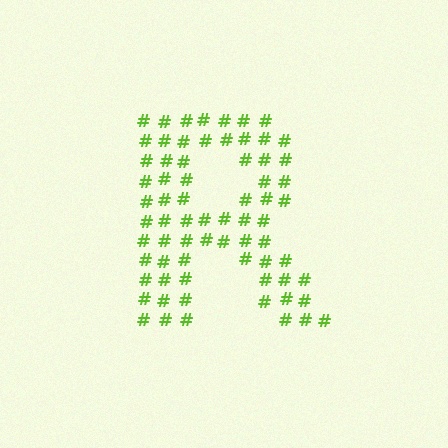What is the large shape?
The large shape is the letter R.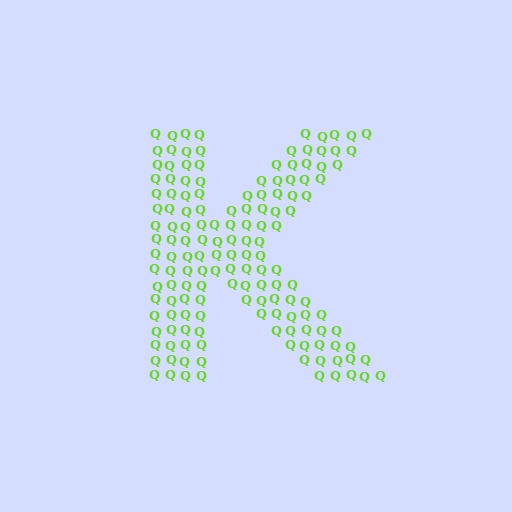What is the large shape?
The large shape is the letter K.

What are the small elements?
The small elements are letter Q's.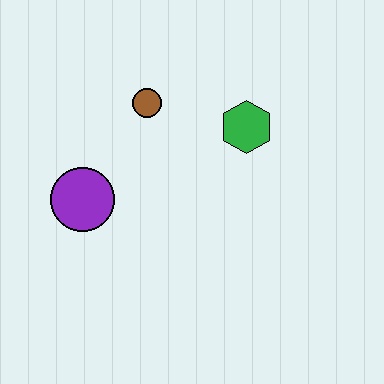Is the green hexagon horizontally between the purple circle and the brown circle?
No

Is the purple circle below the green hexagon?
Yes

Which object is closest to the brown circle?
The green hexagon is closest to the brown circle.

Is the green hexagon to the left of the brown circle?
No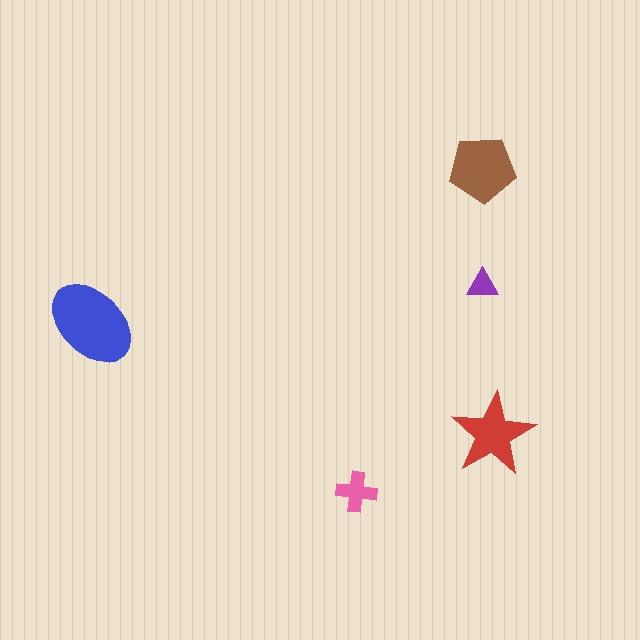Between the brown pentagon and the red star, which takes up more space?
The brown pentagon.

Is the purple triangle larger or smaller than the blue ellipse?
Smaller.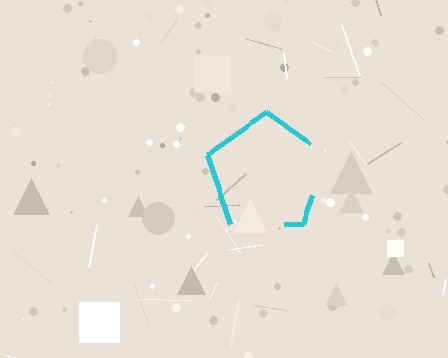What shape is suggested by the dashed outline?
The dashed outline suggests a pentagon.